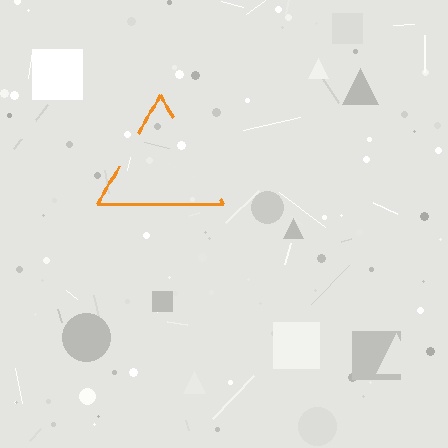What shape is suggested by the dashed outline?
The dashed outline suggests a triangle.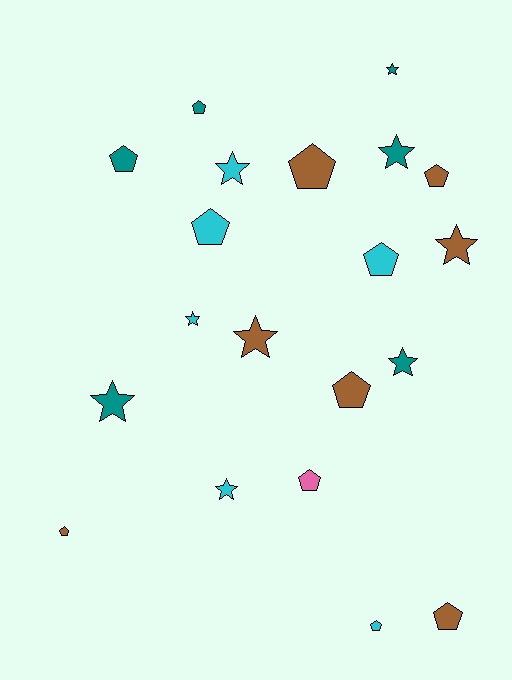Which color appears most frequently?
Brown, with 7 objects.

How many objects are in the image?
There are 20 objects.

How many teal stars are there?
There are 4 teal stars.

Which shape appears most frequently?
Pentagon, with 11 objects.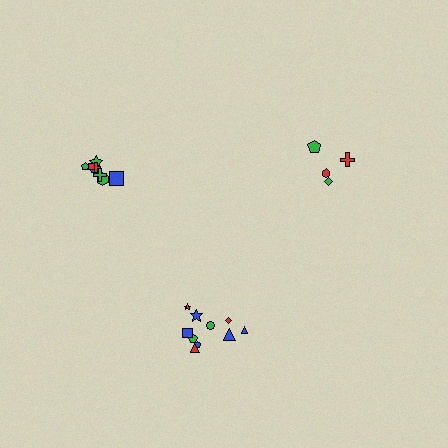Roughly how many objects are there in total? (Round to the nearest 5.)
Roughly 20 objects in total.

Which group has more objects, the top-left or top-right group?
The top-left group.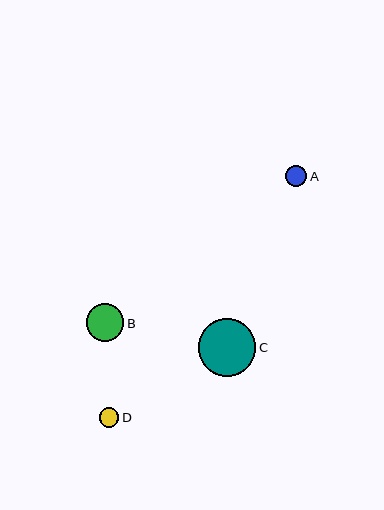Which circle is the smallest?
Circle D is the smallest with a size of approximately 19 pixels.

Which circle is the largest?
Circle C is the largest with a size of approximately 57 pixels.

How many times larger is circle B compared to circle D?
Circle B is approximately 1.9 times the size of circle D.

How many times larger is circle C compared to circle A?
Circle C is approximately 2.7 times the size of circle A.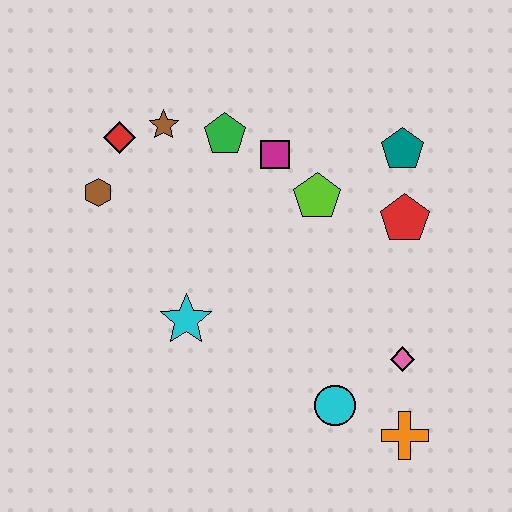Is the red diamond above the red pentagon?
Yes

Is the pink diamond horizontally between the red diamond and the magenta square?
No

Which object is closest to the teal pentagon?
The red pentagon is closest to the teal pentagon.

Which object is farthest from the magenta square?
The orange cross is farthest from the magenta square.